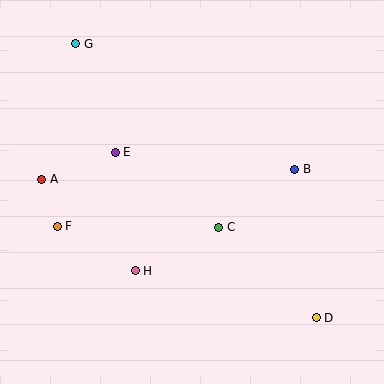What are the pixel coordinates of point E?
Point E is at (115, 152).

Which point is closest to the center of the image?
Point C at (219, 227) is closest to the center.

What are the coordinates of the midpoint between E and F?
The midpoint between E and F is at (86, 189).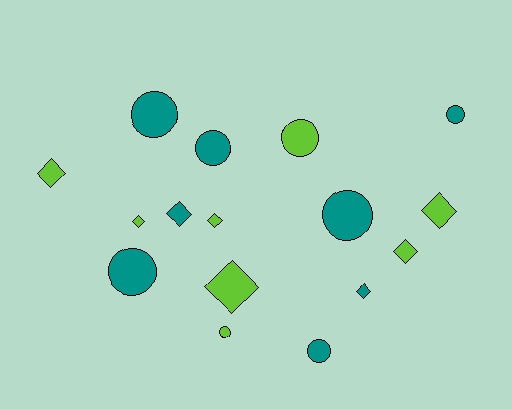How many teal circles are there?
There are 6 teal circles.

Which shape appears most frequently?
Diamond, with 8 objects.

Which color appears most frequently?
Lime, with 8 objects.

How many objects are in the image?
There are 16 objects.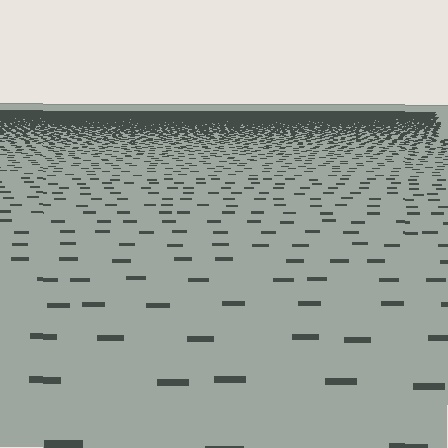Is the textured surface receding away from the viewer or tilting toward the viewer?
The surface is receding away from the viewer. Texture elements get smaller and denser toward the top.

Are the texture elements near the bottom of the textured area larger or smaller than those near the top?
Larger. Near the bottom, elements are closer to the viewer and appear at a bigger on-screen size.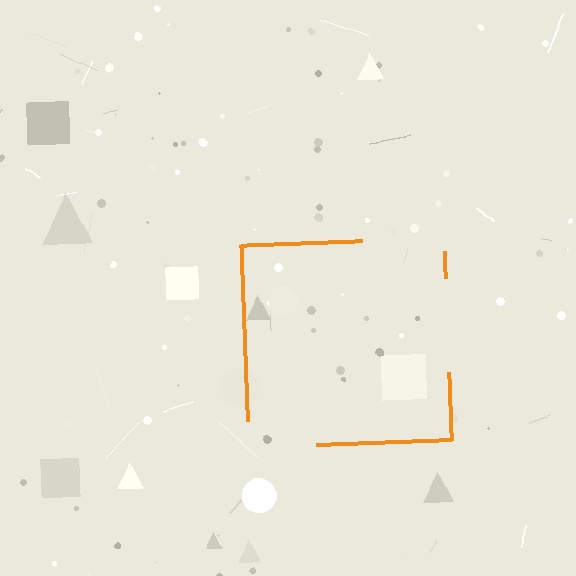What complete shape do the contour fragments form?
The contour fragments form a square.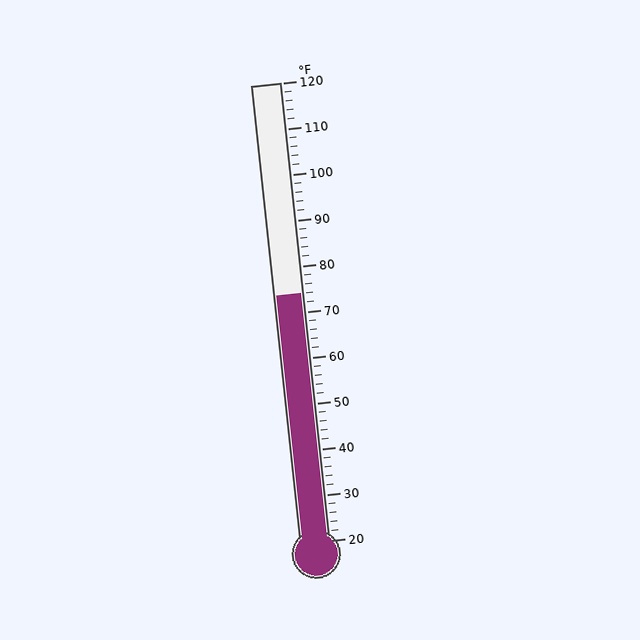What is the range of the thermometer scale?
The thermometer scale ranges from 20°F to 120°F.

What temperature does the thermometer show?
The thermometer shows approximately 74°F.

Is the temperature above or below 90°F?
The temperature is below 90°F.